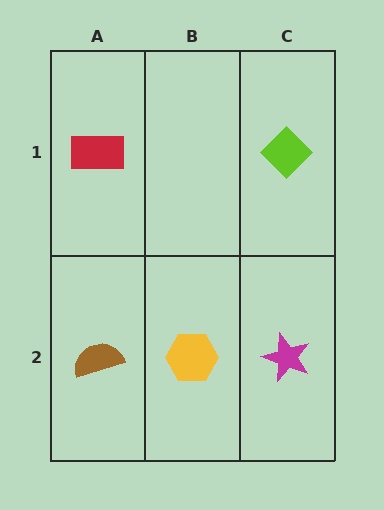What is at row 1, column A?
A red rectangle.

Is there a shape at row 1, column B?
No, that cell is empty.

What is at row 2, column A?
A brown semicircle.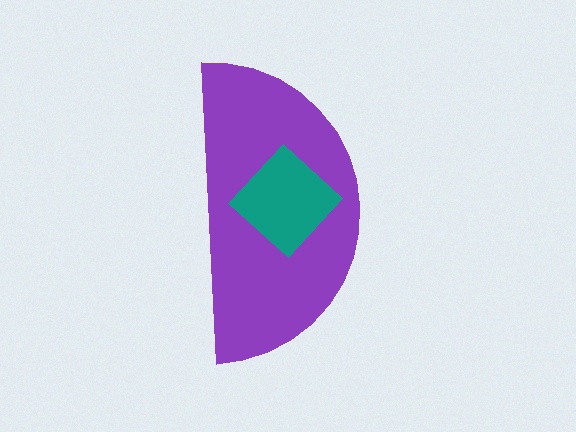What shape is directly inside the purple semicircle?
The teal diamond.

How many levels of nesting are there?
2.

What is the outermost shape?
The purple semicircle.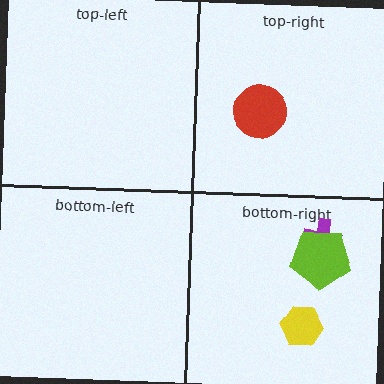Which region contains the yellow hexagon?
The bottom-right region.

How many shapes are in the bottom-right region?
3.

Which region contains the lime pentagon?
The bottom-right region.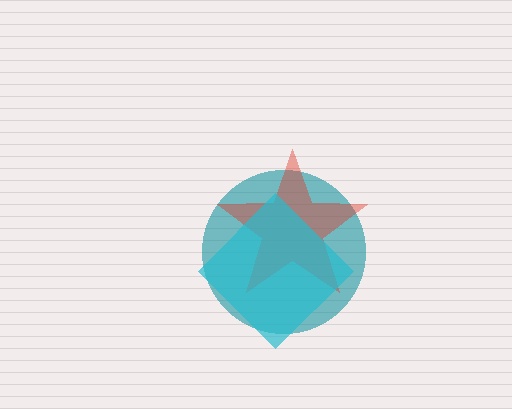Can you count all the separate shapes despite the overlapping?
Yes, there are 3 separate shapes.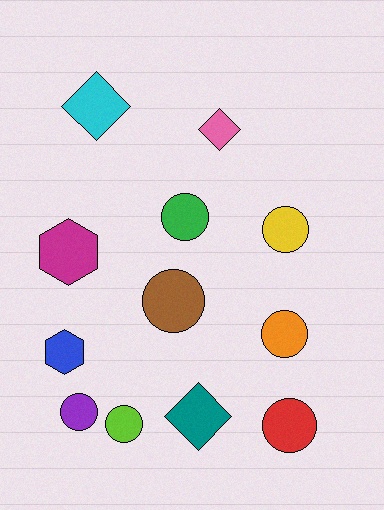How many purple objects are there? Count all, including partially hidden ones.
There is 1 purple object.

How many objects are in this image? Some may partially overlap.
There are 12 objects.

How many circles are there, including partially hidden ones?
There are 7 circles.